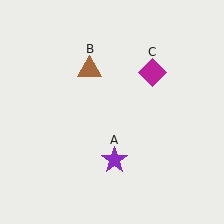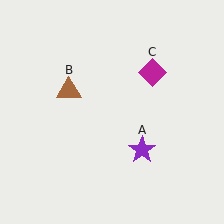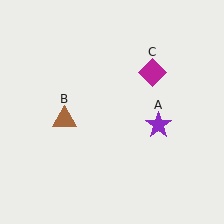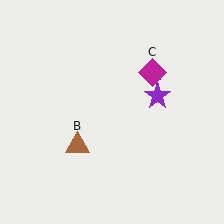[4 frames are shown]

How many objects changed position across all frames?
2 objects changed position: purple star (object A), brown triangle (object B).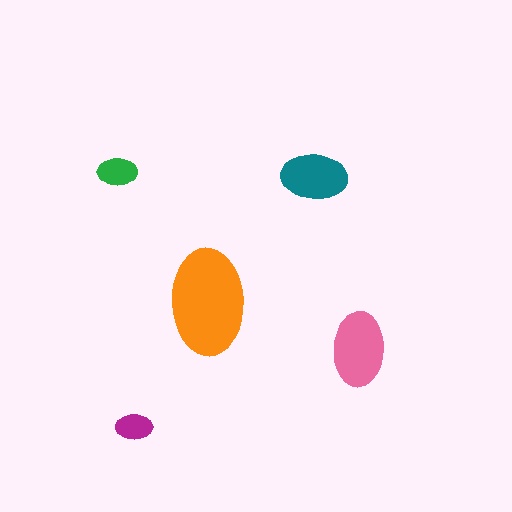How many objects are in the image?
There are 5 objects in the image.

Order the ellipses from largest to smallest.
the orange one, the pink one, the teal one, the green one, the magenta one.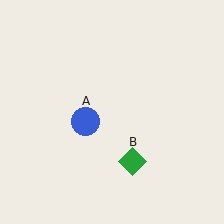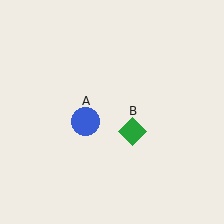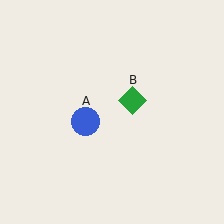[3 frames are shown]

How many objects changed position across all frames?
1 object changed position: green diamond (object B).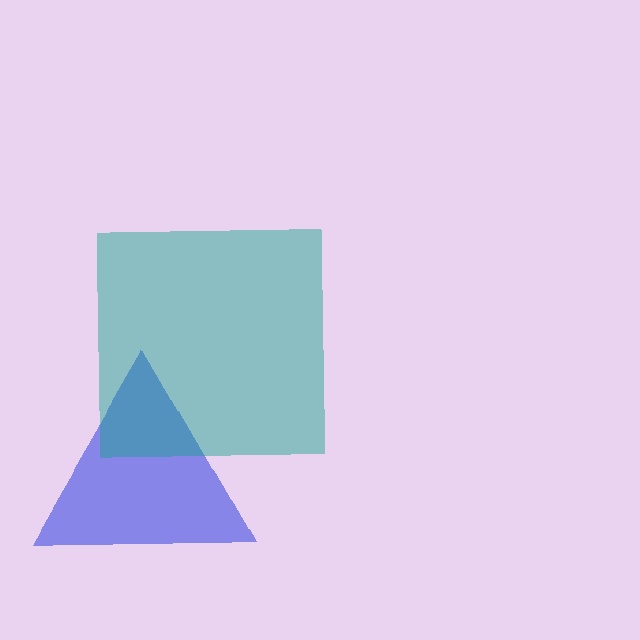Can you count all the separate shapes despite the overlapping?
Yes, there are 2 separate shapes.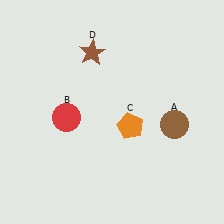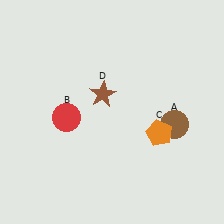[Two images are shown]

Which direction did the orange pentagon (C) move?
The orange pentagon (C) moved right.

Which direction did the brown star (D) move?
The brown star (D) moved down.